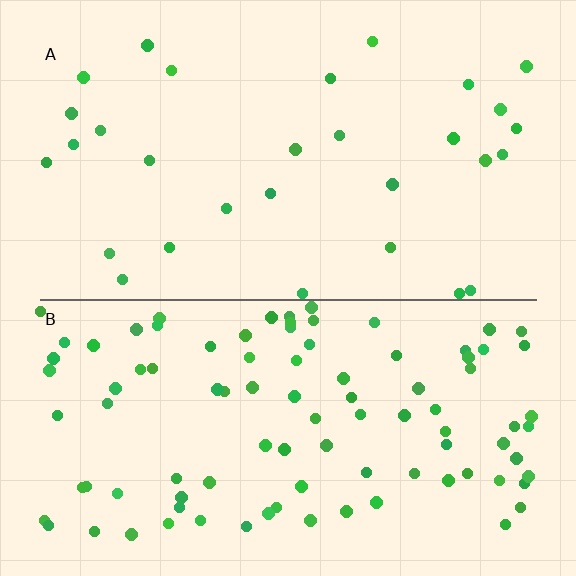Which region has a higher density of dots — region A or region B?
B (the bottom).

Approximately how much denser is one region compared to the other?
Approximately 3.2× — region B over region A.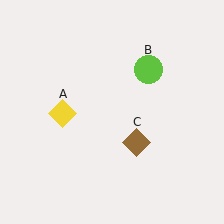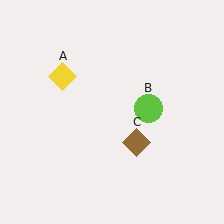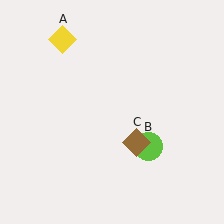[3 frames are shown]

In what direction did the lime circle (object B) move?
The lime circle (object B) moved down.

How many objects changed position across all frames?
2 objects changed position: yellow diamond (object A), lime circle (object B).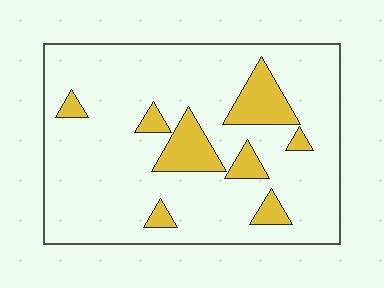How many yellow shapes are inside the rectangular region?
8.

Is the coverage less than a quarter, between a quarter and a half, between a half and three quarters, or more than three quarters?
Less than a quarter.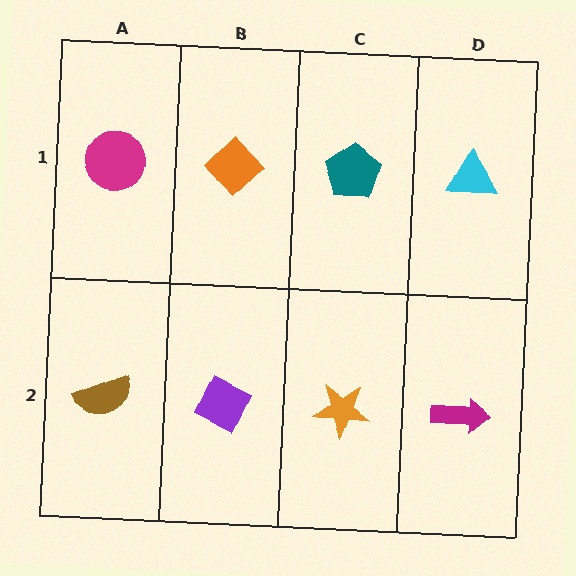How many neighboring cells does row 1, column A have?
2.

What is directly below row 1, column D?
A magenta arrow.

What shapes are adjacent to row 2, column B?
An orange diamond (row 1, column B), a brown semicircle (row 2, column A), an orange star (row 2, column C).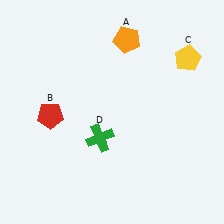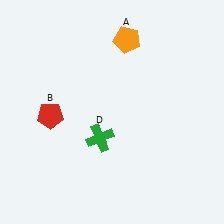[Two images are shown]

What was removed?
The yellow pentagon (C) was removed in Image 2.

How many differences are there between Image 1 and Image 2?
There is 1 difference between the two images.